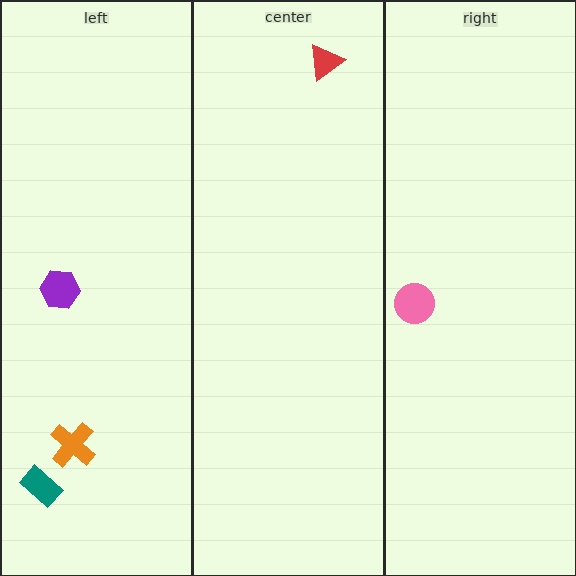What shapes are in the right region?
The pink circle.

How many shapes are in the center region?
1.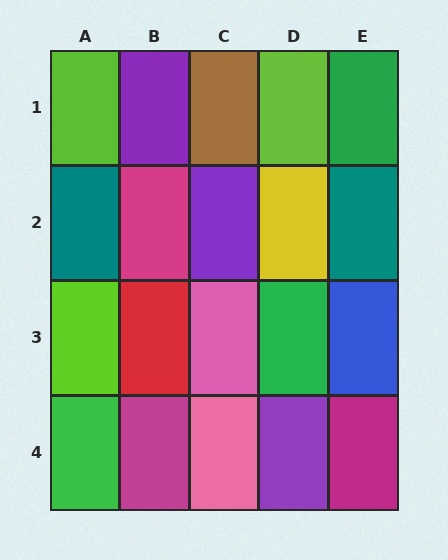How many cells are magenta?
3 cells are magenta.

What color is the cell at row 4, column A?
Green.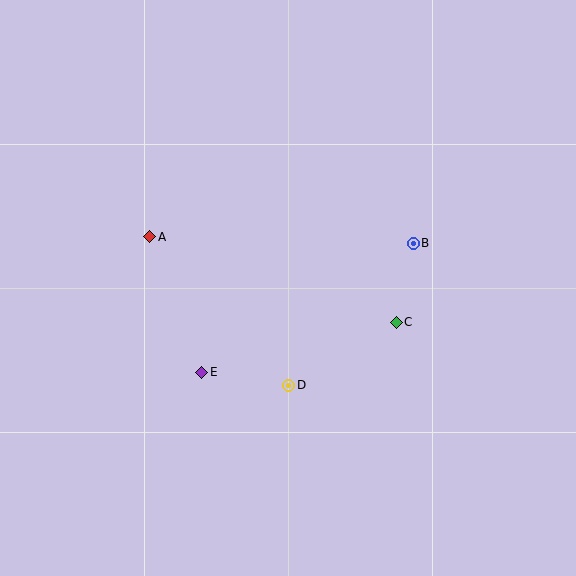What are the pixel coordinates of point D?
Point D is at (289, 385).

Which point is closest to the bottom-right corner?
Point C is closest to the bottom-right corner.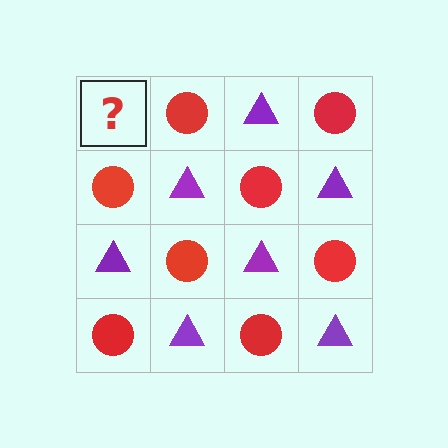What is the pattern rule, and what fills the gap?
The rule is that it alternates purple triangle and red circle in a checkerboard pattern. The gap should be filled with a purple triangle.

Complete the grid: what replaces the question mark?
The question mark should be replaced with a purple triangle.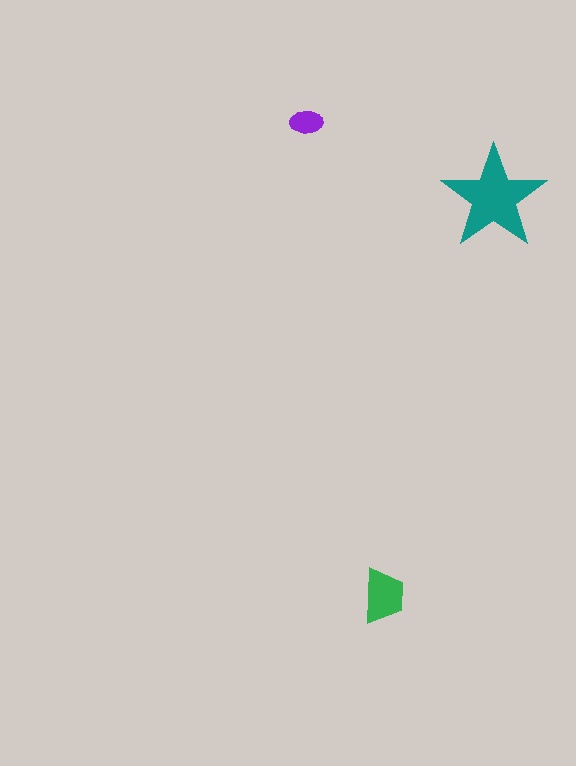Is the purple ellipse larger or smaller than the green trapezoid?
Smaller.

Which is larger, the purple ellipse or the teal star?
The teal star.